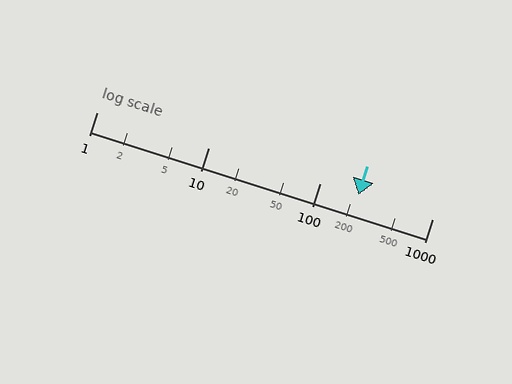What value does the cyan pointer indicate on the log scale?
The pointer indicates approximately 220.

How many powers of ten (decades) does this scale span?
The scale spans 3 decades, from 1 to 1000.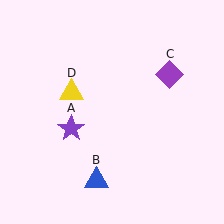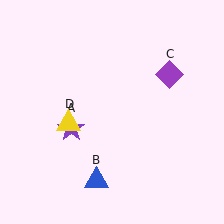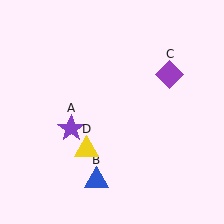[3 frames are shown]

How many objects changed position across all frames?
1 object changed position: yellow triangle (object D).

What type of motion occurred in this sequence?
The yellow triangle (object D) rotated counterclockwise around the center of the scene.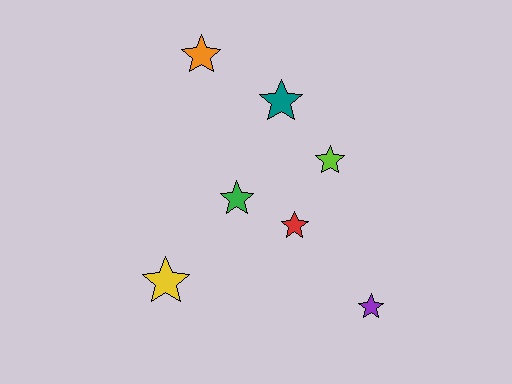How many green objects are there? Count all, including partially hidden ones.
There is 1 green object.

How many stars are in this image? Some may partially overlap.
There are 7 stars.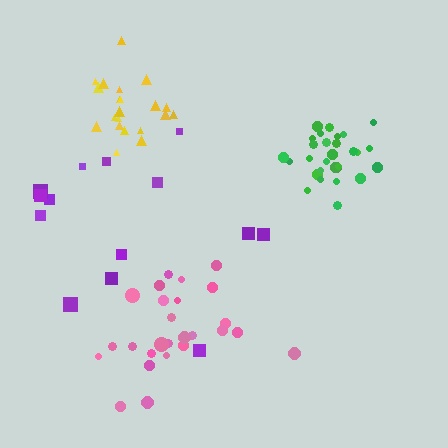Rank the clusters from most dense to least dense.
green, yellow, pink, purple.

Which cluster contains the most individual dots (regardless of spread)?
Green (29).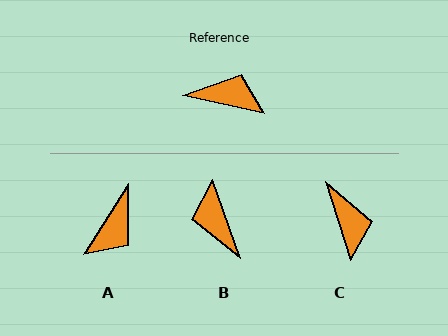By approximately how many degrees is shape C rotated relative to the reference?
Approximately 60 degrees clockwise.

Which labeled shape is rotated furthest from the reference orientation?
B, about 122 degrees away.